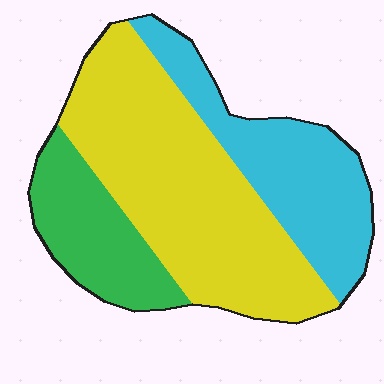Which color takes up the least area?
Green, at roughly 20%.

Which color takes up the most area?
Yellow, at roughly 50%.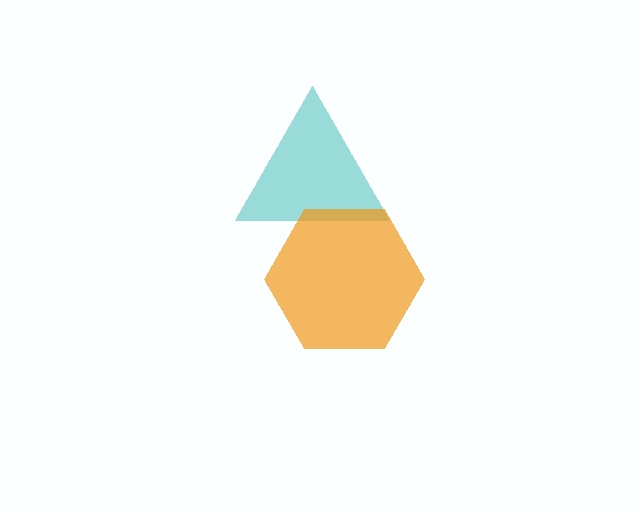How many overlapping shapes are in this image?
There are 2 overlapping shapes in the image.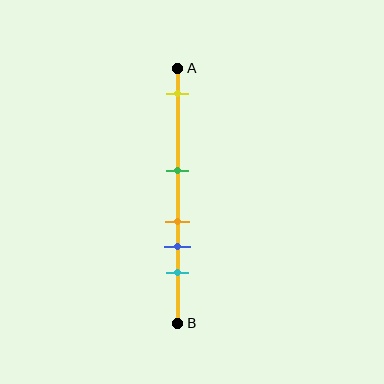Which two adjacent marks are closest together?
The orange and blue marks are the closest adjacent pair.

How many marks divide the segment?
There are 5 marks dividing the segment.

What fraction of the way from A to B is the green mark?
The green mark is approximately 40% (0.4) of the way from A to B.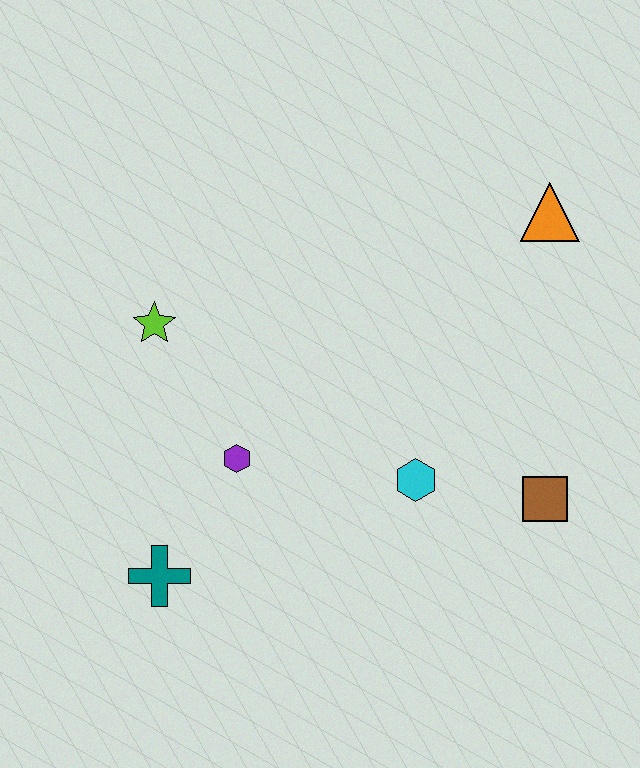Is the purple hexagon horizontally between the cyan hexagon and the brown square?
No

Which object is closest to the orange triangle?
The brown square is closest to the orange triangle.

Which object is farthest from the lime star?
The brown square is farthest from the lime star.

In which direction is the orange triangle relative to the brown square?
The orange triangle is above the brown square.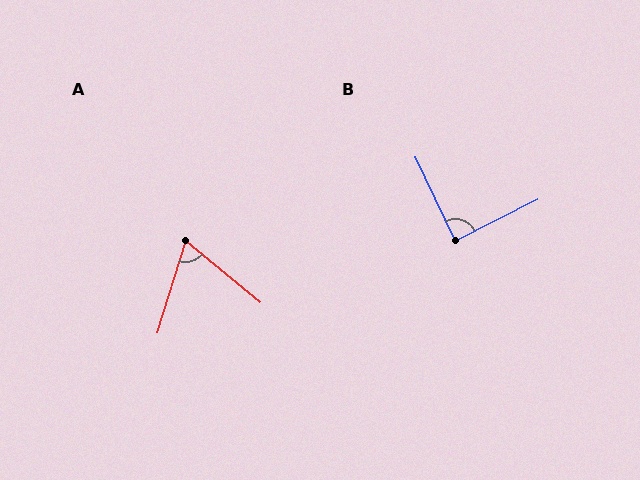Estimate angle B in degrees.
Approximately 88 degrees.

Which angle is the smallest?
A, at approximately 67 degrees.